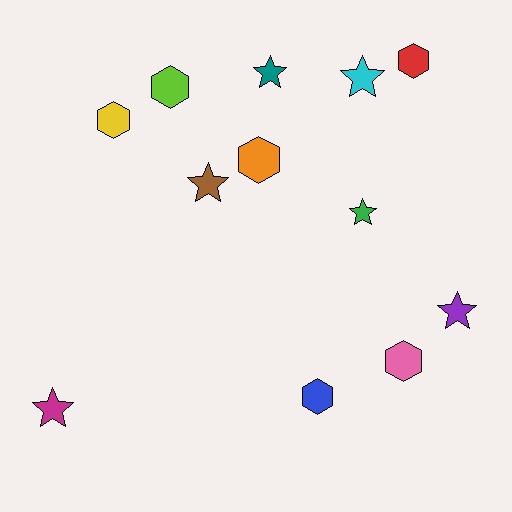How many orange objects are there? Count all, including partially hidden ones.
There is 1 orange object.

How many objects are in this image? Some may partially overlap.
There are 12 objects.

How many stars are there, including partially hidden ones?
There are 6 stars.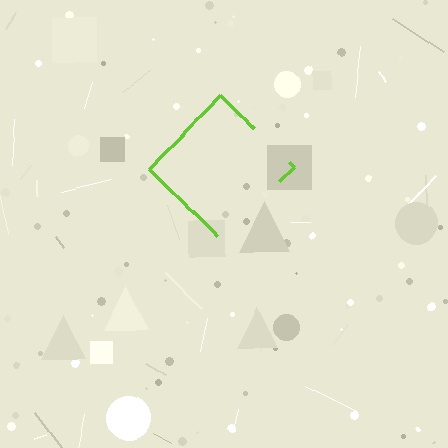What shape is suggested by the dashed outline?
The dashed outline suggests a diamond.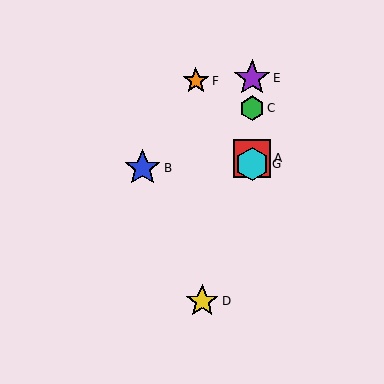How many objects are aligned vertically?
4 objects (A, C, E, G) are aligned vertically.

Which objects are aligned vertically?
Objects A, C, E, G are aligned vertically.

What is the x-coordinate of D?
Object D is at x≈202.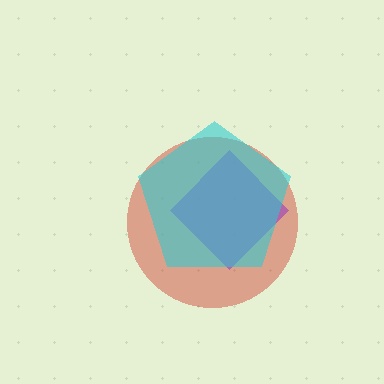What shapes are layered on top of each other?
The layered shapes are: a red circle, a purple diamond, a cyan pentagon.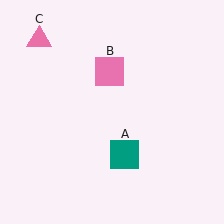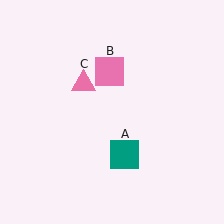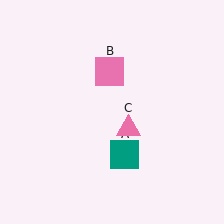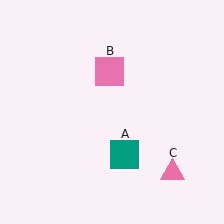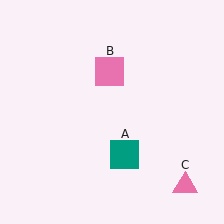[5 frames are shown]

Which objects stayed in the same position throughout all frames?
Teal square (object A) and pink square (object B) remained stationary.